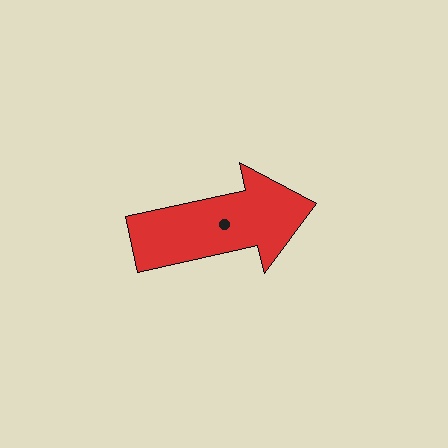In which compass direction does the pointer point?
East.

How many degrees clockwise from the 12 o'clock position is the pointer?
Approximately 77 degrees.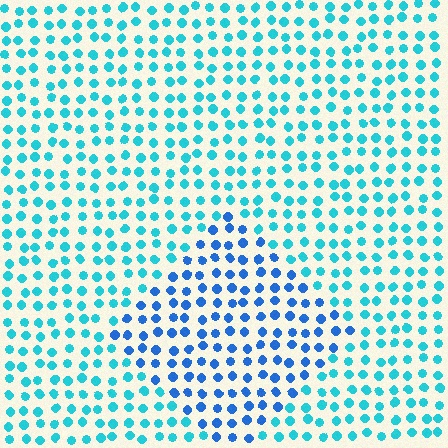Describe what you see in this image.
The image is filled with small cyan elements in a uniform arrangement. A diamond-shaped region is visible where the elements are tinted to a slightly different hue, forming a subtle color boundary.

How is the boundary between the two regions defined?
The boundary is defined purely by a slight shift in hue (about 32 degrees). Spacing, size, and orientation are identical on both sides.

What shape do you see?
I see a diamond.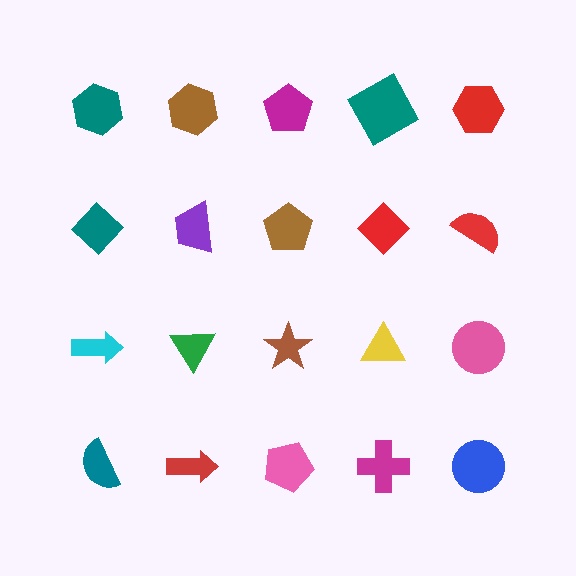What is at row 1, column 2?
A brown hexagon.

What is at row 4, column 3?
A pink pentagon.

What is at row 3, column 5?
A pink circle.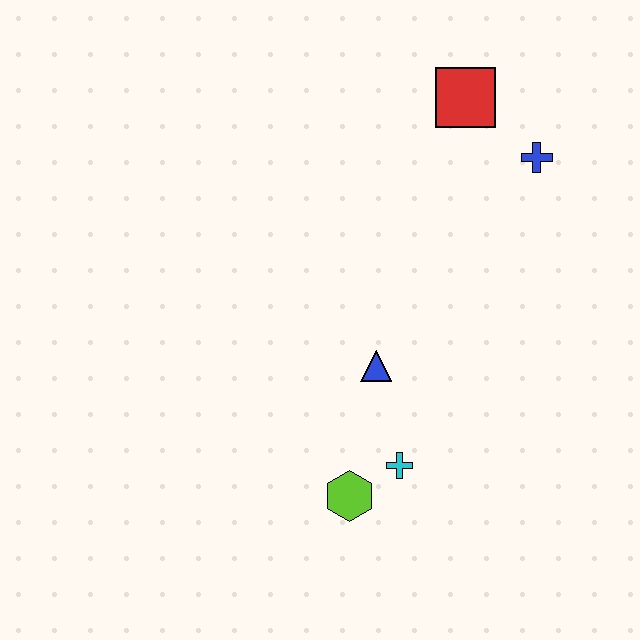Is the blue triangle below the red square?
Yes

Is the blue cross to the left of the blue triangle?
No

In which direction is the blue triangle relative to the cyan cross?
The blue triangle is above the cyan cross.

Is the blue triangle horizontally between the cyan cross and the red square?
No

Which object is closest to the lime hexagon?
The cyan cross is closest to the lime hexagon.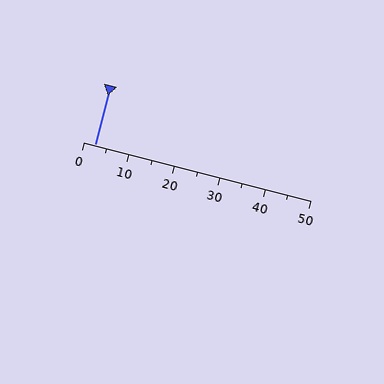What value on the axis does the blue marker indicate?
The marker indicates approximately 2.5.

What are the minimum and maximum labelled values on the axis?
The axis runs from 0 to 50.